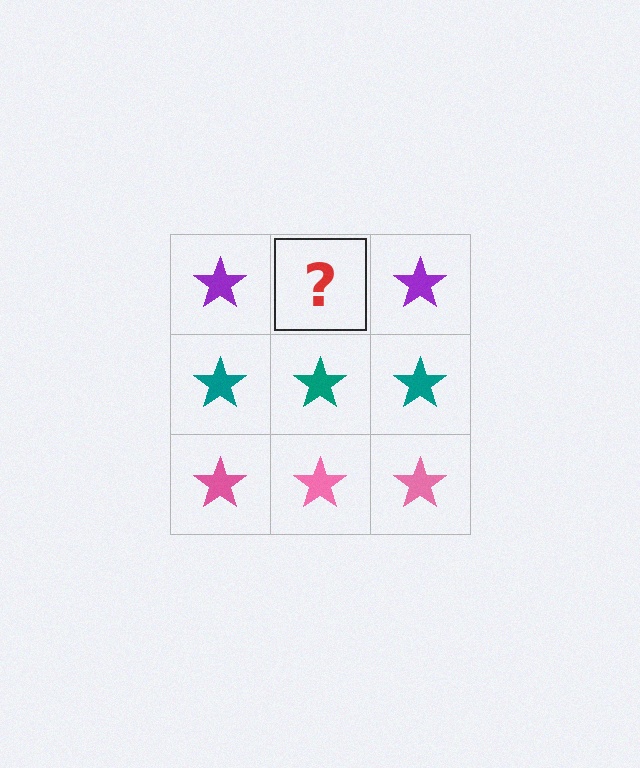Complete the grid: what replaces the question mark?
The question mark should be replaced with a purple star.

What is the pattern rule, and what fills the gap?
The rule is that each row has a consistent color. The gap should be filled with a purple star.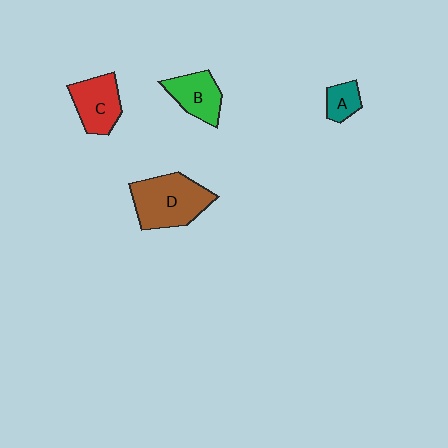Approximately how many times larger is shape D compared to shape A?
Approximately 3.0 times.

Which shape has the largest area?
Shape D (brown).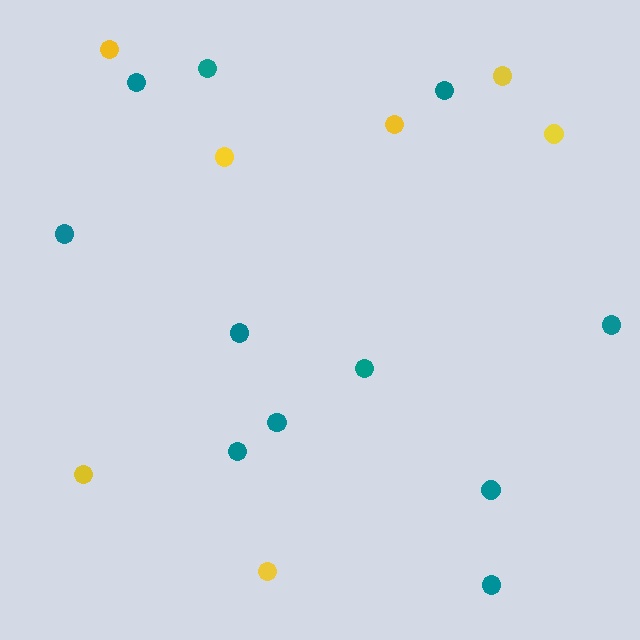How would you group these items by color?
There are 2 groups: one group of teal circles (11) and one group of yellow circles (7).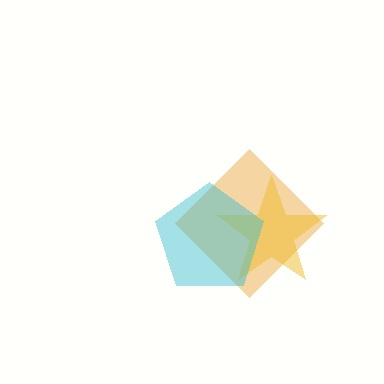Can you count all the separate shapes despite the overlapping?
Yes, there are 3 separate shapes.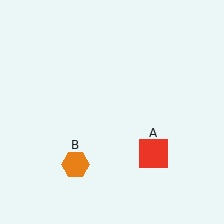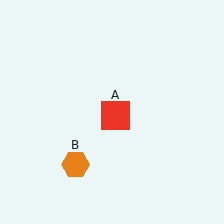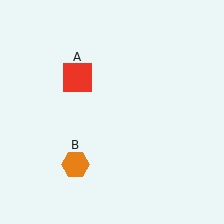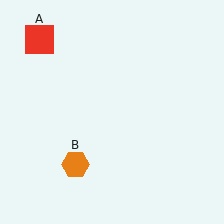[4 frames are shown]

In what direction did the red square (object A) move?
The red square (object A) moved up and to the left.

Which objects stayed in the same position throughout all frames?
Orange hexagon (object B) remained stationary.